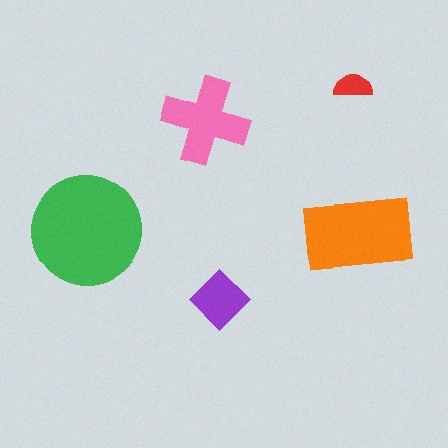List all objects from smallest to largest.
The red semicircle, the purple diamond, the pink cross, the orange rectangle, the green circle.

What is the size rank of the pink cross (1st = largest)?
3rd.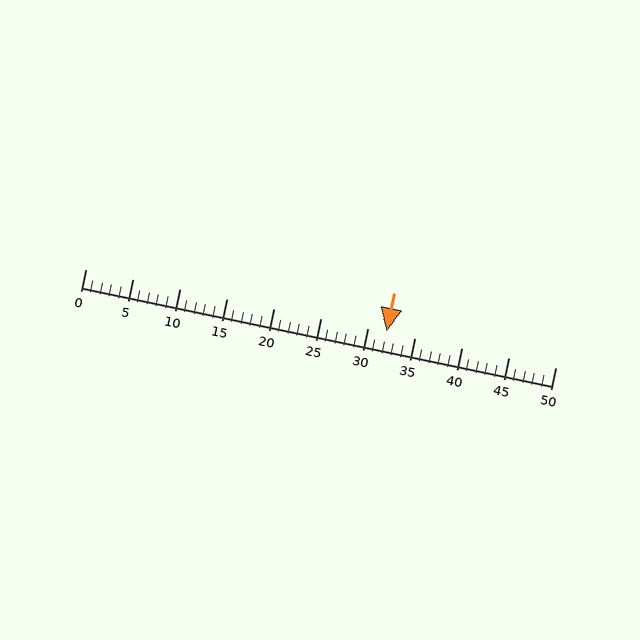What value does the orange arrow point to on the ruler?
The orange arrow points to approximately 32.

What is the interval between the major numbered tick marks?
The major tick marks are spaced 5 units apart.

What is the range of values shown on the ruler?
The ruler shows values from 0 to 50.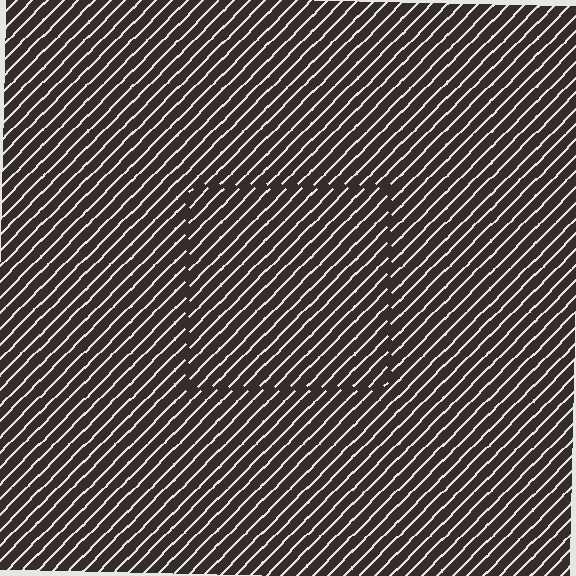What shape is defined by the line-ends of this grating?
An illusory square. The interior of the shape contains the same grating, shifted by half a period — the contour is defined by the phase discontinuity where line-ends from the inner and outer gratings abut.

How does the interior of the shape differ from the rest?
The interior of the shape contains the same grating, shifted by half a period — the contour is defined by the phase discontinuity where line-ends from the inner and outer gratings abut.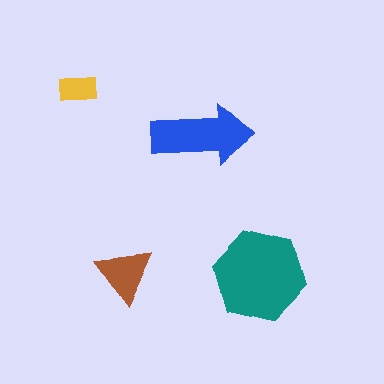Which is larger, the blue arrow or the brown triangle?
The blue arrow.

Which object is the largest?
The teal hexagon.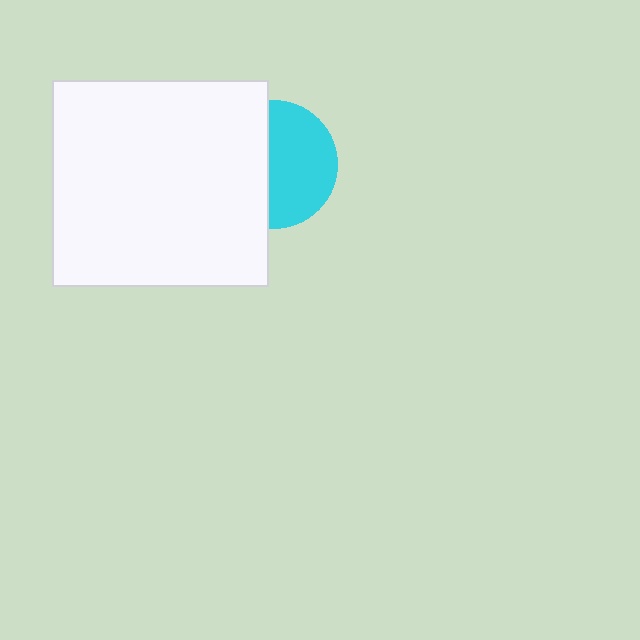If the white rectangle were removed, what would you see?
You would see the complete cyan circle.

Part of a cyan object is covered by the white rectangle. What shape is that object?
It is a circle.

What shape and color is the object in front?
The object in front is a white rectangle.